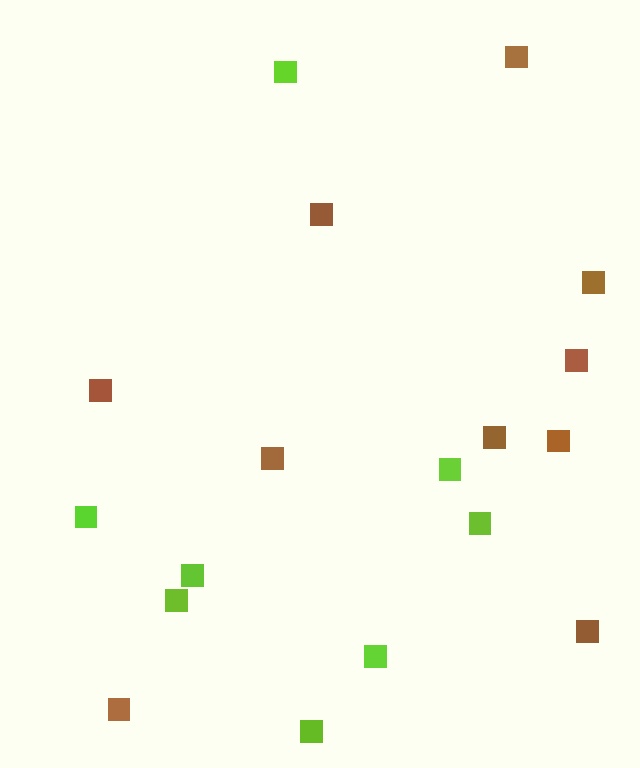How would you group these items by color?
There are 2 groups: one group of brown squares (10) and one group of lime squares (8).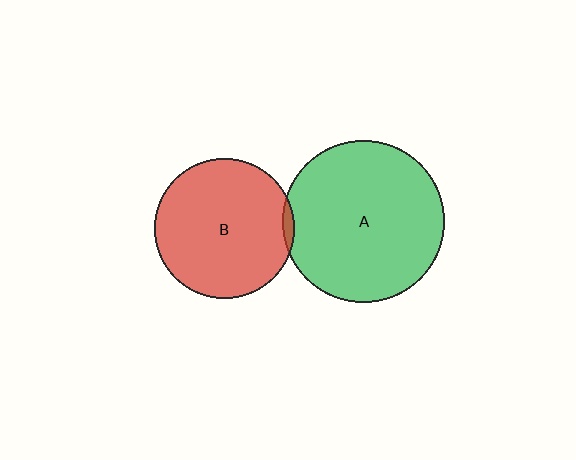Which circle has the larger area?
Circle A (green).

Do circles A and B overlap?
Yes.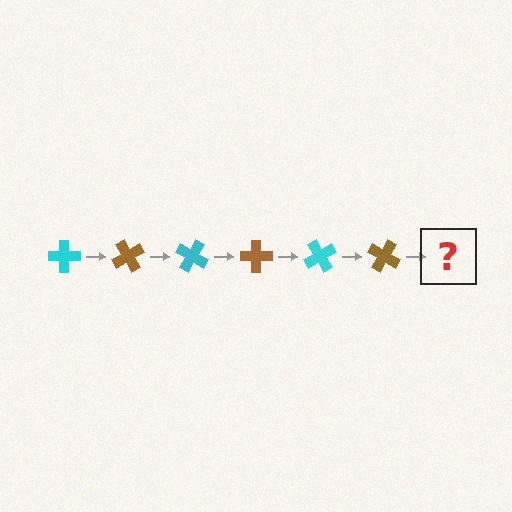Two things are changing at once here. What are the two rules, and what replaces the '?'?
The two rules are that it rotates 60 degrees each step and the color cycles through cyan and brown. The '?' should be a cyan cross, rotated 360 degrees from the start.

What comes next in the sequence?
The next element should be a cyan cross, rotated 360 degrees from the start.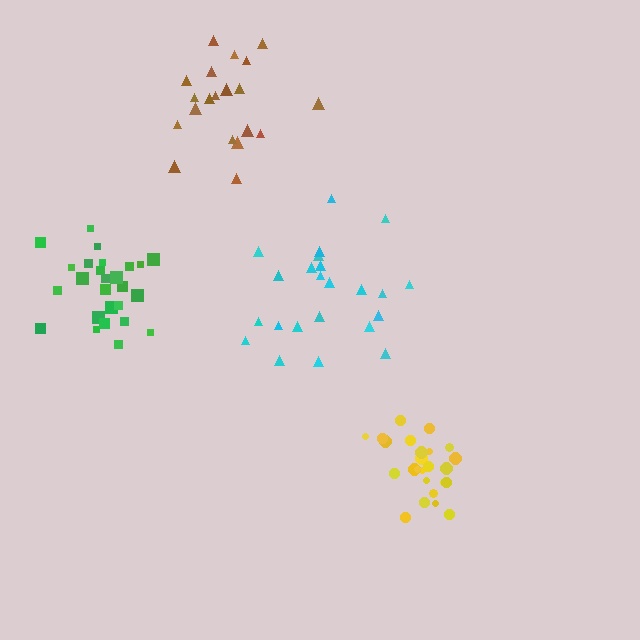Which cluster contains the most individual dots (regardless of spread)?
Green (26).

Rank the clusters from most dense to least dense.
yellow, green, cyan, brown.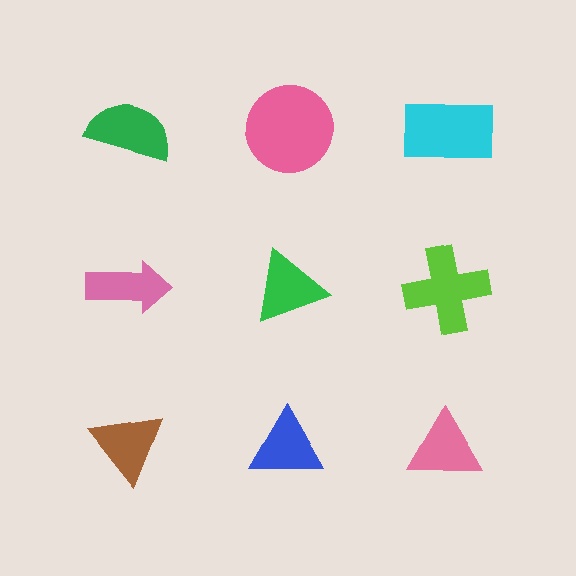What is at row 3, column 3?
A pink triangle.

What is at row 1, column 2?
A pink circle.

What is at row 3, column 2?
A blue triangle.